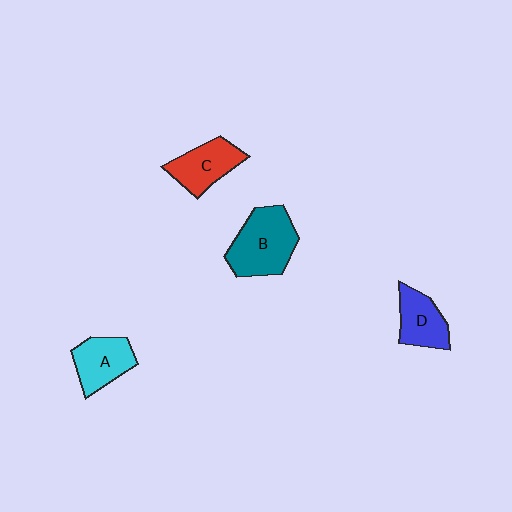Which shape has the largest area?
Shape B (teal).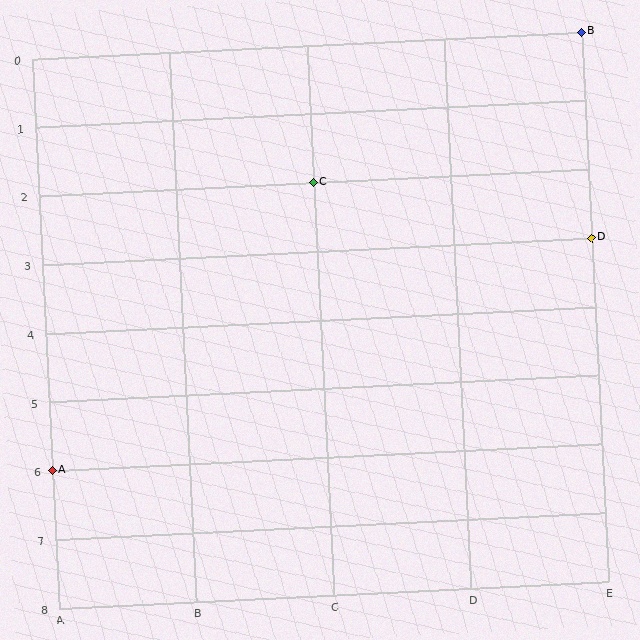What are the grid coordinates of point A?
Point A is at grid coordinates (A, 6).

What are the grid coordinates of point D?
Point D is at grid coordinates (E, 3).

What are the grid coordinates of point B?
Point B is at grid coordinates (E, 0).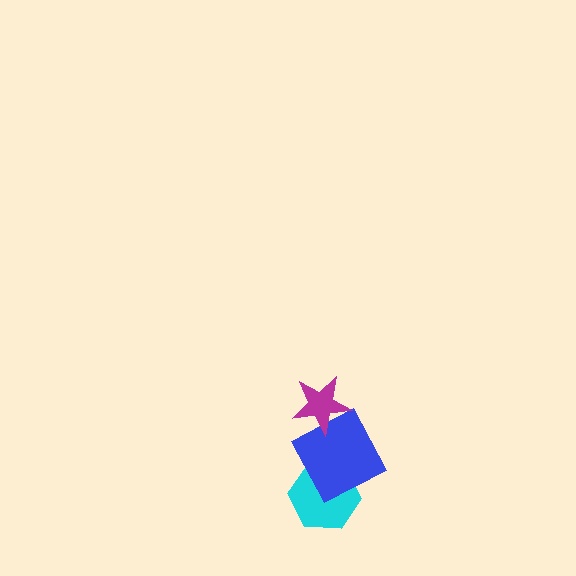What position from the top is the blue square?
The blue square is 2nd from the top.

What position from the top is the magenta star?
The magenta star is 1st from the top.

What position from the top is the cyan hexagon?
The cyan hexagon is 3rd from the top.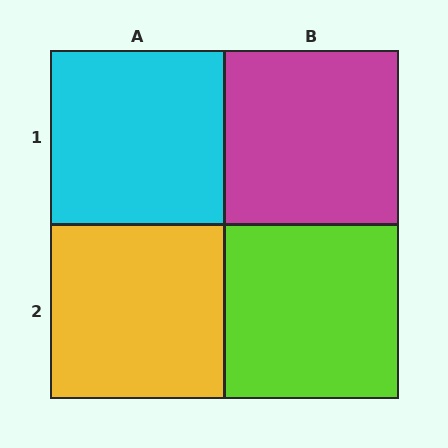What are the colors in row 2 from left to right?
Yellow, lime.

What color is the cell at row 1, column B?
Magenta.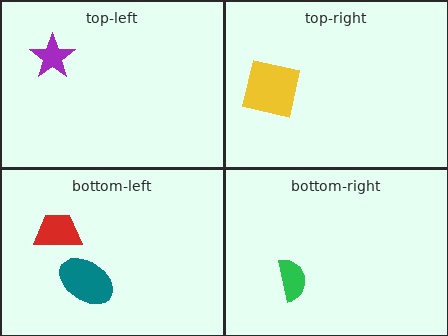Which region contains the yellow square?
The top-right region.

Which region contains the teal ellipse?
The bottom-left region.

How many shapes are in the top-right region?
1.